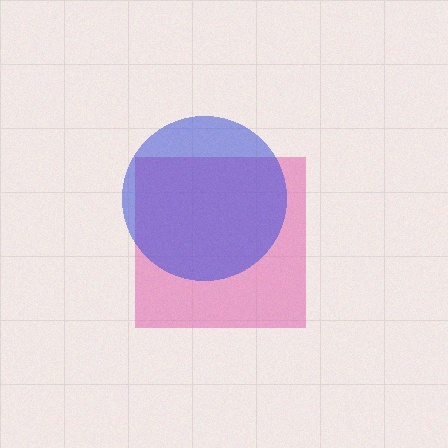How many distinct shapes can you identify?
There are 2 distinct shapes: a pink square, a blue circle.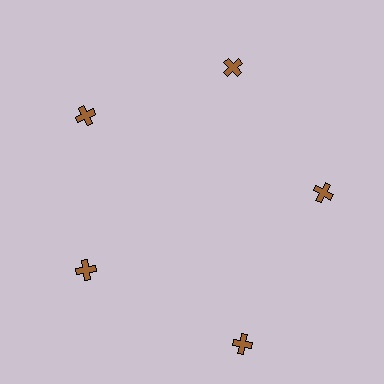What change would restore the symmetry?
The symmetry would be restored by moving it inward, back onto the ring so that all 5 crosses sit at equal angles and equal distance from the center.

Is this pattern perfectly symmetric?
No. The 5 brown crosses are arranged in a ring, but one element near the 5 o'clock position is pushed outward from the center, breaking the 5-fold rotational symmetry.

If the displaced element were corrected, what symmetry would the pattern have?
It would have 5-fold rotational symmetry — the pattern would map onto itself every 72 degrees.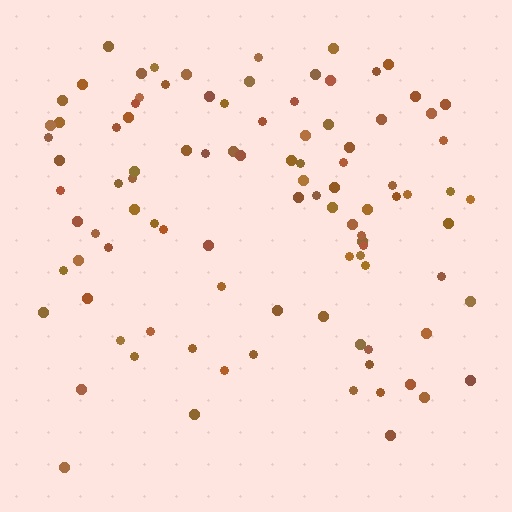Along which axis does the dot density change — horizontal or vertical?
Vertical.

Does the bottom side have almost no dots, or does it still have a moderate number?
Still a moderate number, just noticeably fewer than the top.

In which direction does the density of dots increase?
From bottom to top, with the top side densest.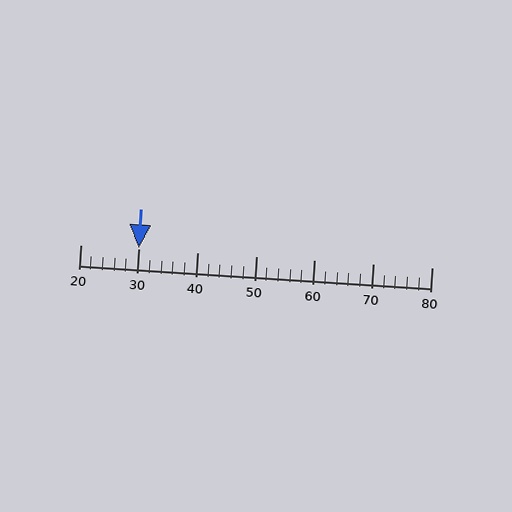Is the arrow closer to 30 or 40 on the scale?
The arrow is closer to 30.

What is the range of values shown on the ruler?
The ruler shows values from 20 to 80.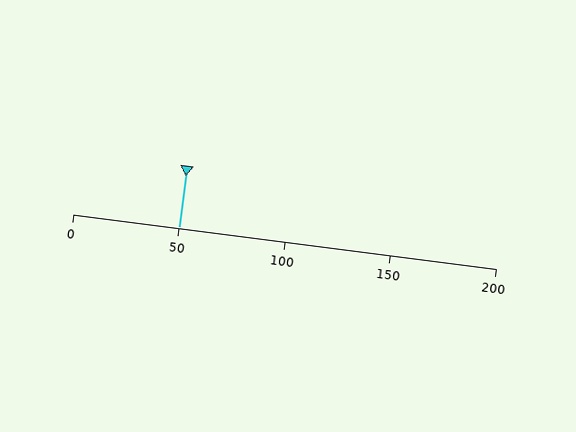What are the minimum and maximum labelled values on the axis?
The axis runs from 0 to 200.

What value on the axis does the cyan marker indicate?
The marker indicates approximately 50.